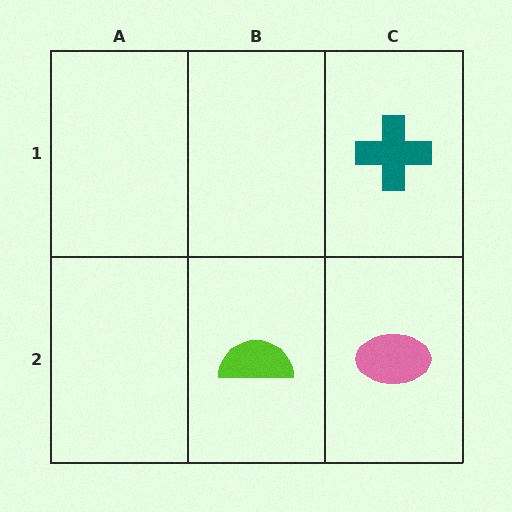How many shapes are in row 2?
2 shapes.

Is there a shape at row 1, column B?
No, that cell is empty.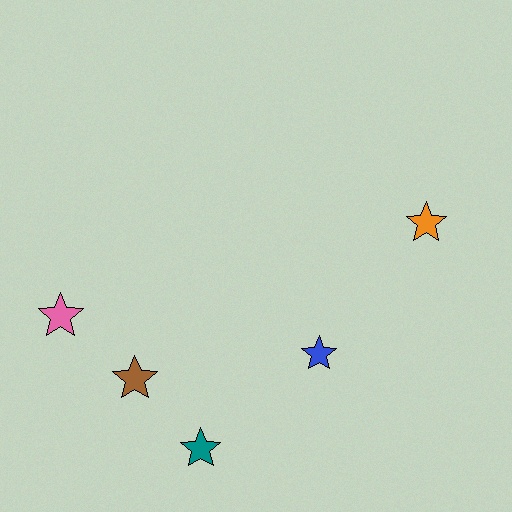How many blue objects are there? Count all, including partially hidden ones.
There is 1 blue object.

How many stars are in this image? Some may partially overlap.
There are 5 stars.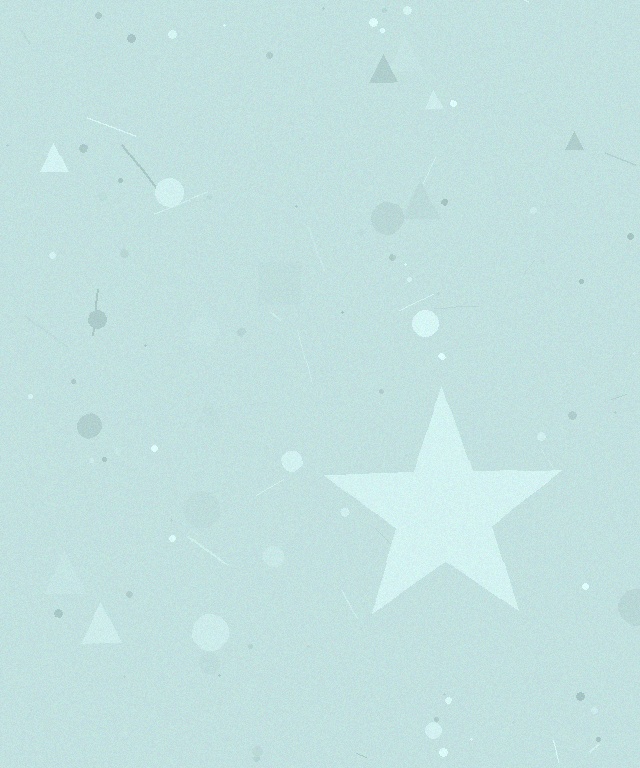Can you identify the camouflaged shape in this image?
The camouflaged shape is a star.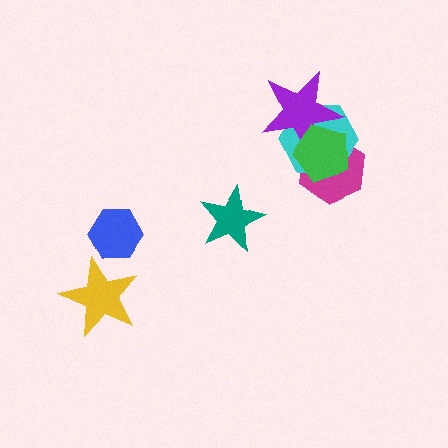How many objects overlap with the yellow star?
0 objects overlap with the yellow star.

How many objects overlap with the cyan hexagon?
3 objects overlap with the cyan hexagon.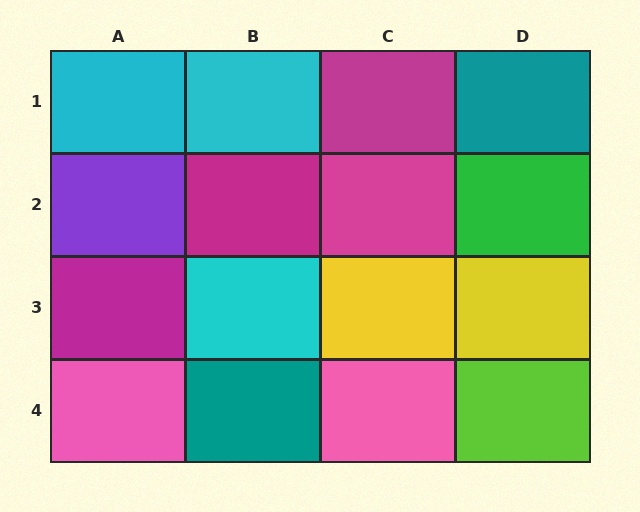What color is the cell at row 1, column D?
Teal.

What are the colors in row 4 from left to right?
Pink, teal, pink, lime.